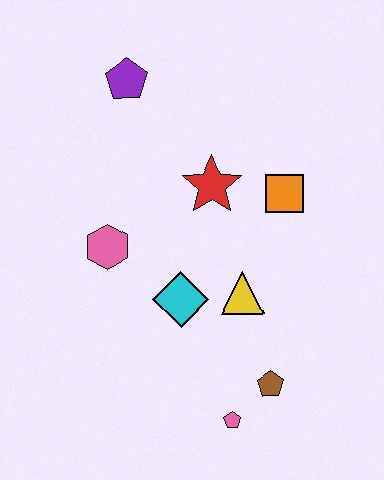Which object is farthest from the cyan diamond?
The purple pentagon is farthest from the cyan diamond.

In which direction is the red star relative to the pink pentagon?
The red star is above the pink pentagon.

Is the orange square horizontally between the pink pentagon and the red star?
No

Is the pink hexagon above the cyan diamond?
Yes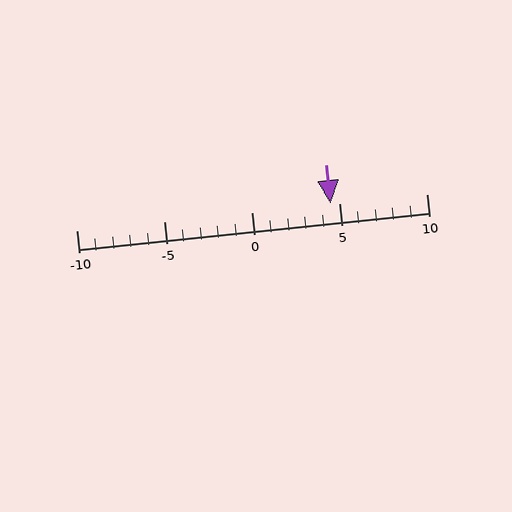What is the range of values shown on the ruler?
The ruler shows values from -10 to 10.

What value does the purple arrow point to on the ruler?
The purple arrow points to approximately 4.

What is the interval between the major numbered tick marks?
The major tick marks are spaced 5 units apart.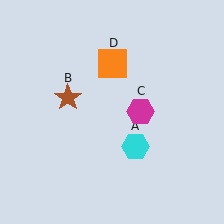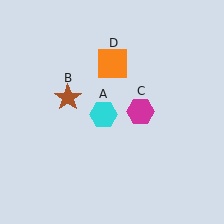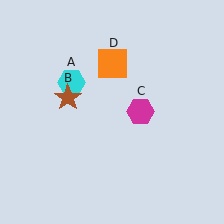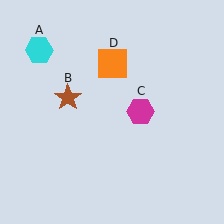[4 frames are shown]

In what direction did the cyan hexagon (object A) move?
The cyan hexagon (object A) moved up and to the left.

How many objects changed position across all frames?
1 object changed position: cyan hexagon (object A).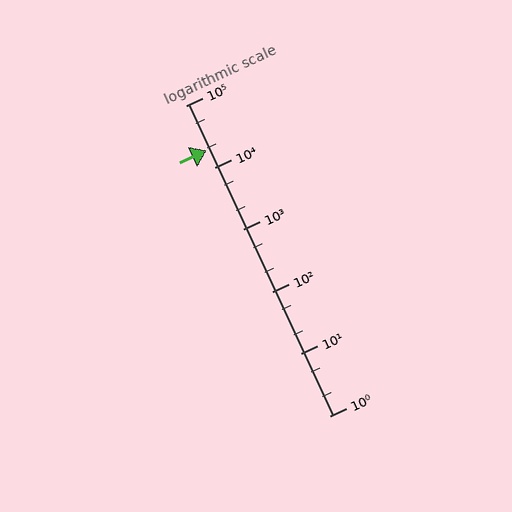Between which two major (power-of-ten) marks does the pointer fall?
The pointer is between 10000 and 100000.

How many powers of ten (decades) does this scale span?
The scale spans 5 decades, from 1 to 100000.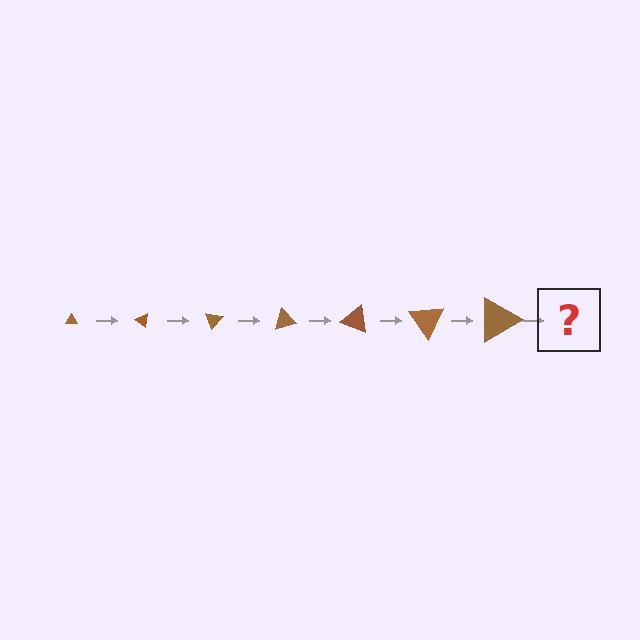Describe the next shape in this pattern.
It should be a triangle, larger than the previous one and rotated 245 degrees from the start.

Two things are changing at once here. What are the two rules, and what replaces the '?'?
The two rules are that the triangle grows larger each step and it rotates 35 degrees each step. The '?' should be a triangle, larger than the previous one and rotated 245 degrees from the start.